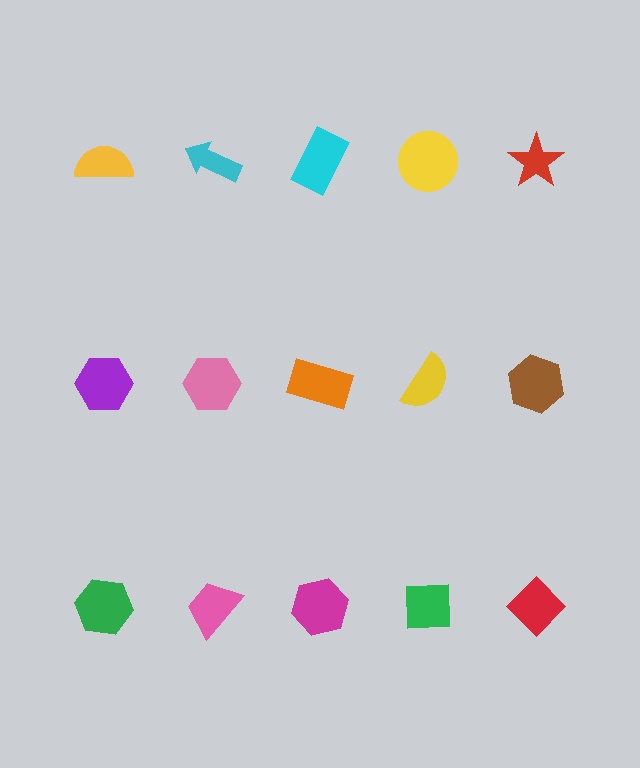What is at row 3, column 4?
A green square.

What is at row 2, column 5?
A brown hexagon.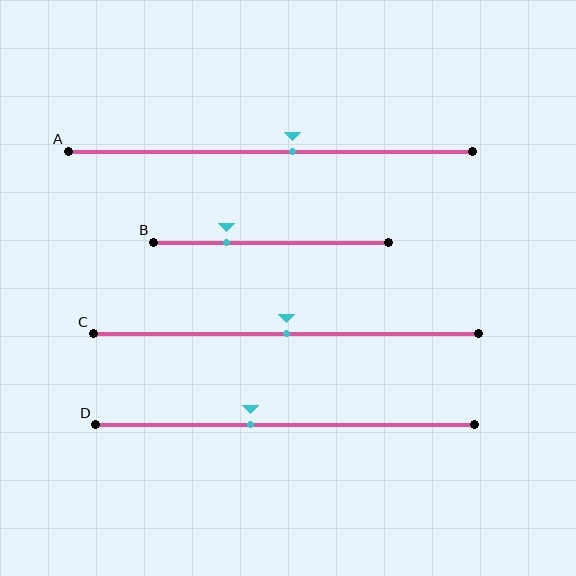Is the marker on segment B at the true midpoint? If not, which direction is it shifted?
No, the marker on segment B is shifted to the left by about 19% of the segment length.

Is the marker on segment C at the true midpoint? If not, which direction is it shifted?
Yes, the marker on segment C is at the true midpoint.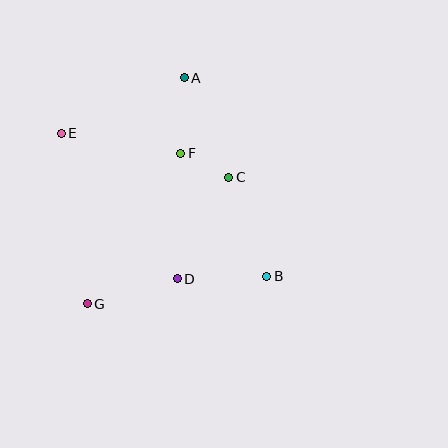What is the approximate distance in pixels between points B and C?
The distance between B and C is approximately 106 pixels.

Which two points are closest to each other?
Points C and F are closest to each other.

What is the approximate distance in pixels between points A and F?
The distance between A and F is approximately 75 pixels.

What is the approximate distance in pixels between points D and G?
The distance between D and G is approximately 93 pixels.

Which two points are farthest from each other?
Points B and E are farthest from each other.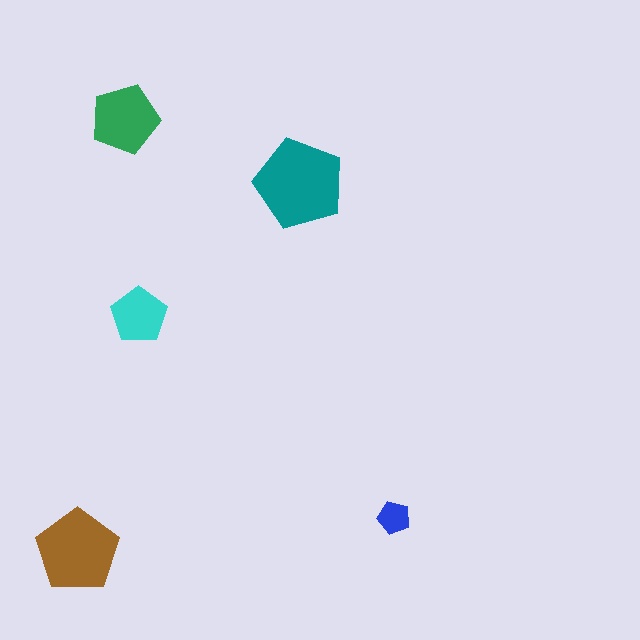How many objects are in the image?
There are 5 objects in the image.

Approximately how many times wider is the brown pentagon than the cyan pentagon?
About 1.5 times wider.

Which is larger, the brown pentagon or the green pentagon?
The brown one.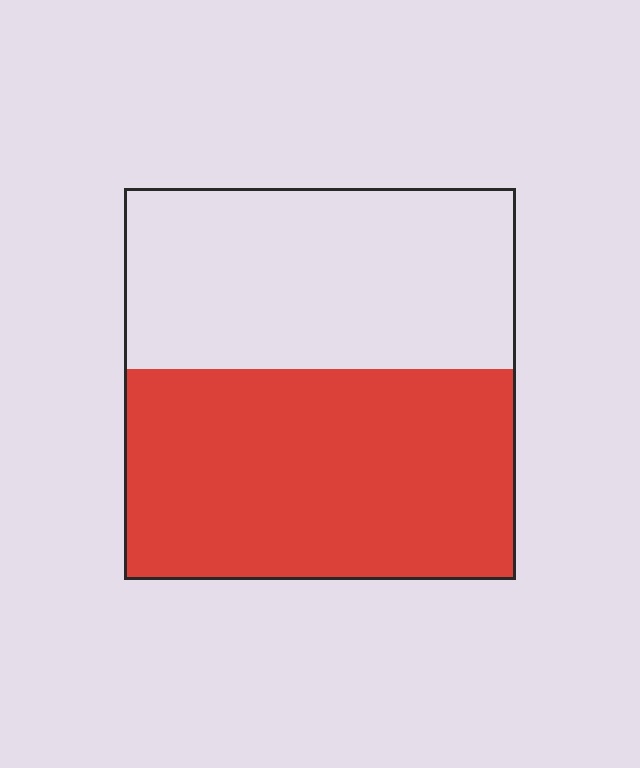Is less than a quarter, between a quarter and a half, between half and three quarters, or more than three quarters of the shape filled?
Between half and three quarters.